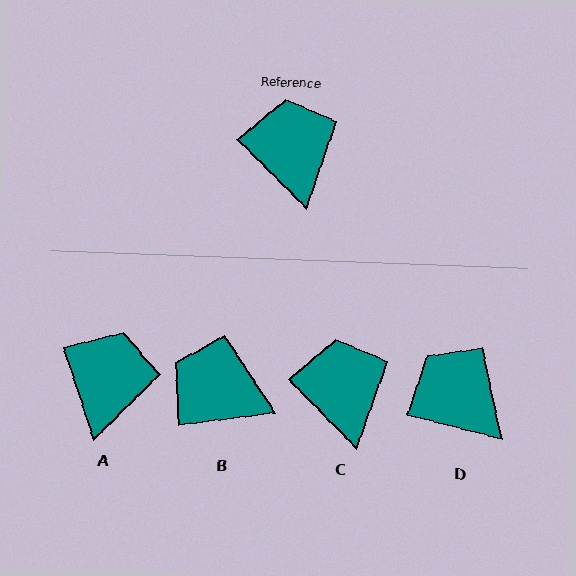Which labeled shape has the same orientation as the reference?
C.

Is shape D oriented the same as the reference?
No, it is off by about 31 degrees.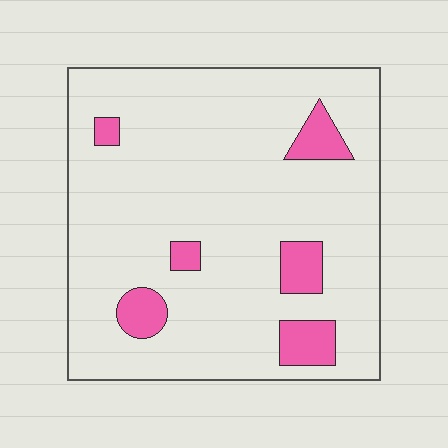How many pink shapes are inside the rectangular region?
6.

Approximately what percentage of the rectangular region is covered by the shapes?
Approximately 10%.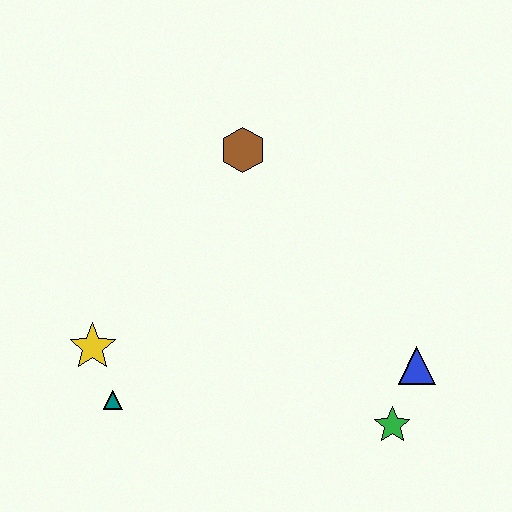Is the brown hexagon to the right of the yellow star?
Yes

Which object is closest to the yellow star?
The teal triangle is closest to the yellow star.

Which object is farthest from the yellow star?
The blue triangle is farthest from the yellow star.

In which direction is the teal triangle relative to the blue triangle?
The teal triangle is to the left of the blue triangle.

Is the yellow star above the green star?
Yes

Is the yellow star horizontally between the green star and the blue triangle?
No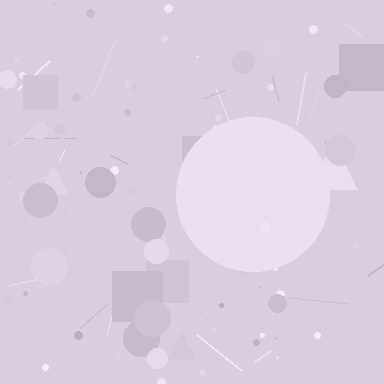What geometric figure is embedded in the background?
A circle is embedded in the background.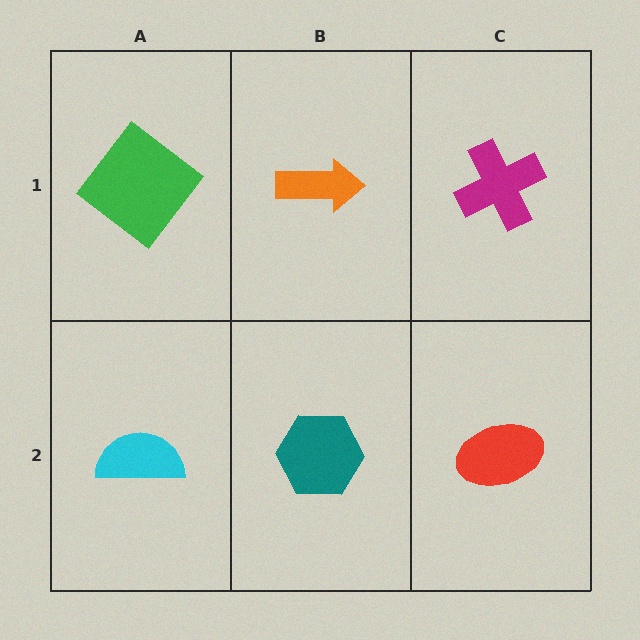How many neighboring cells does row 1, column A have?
2.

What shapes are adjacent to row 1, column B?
A teal hexagon (row 2, column B), a green diamond (row 1, column A), a magenta cross (row 1, column C).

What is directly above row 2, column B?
An orange arrow.